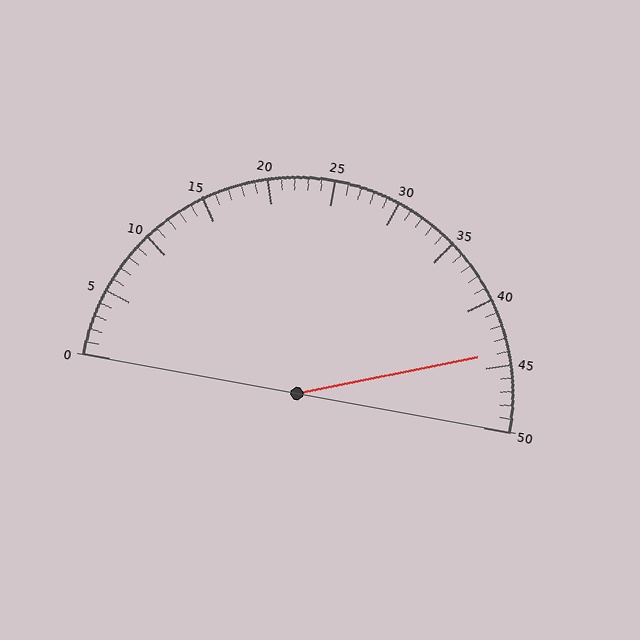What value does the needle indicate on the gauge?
The needle indicates approximately 44.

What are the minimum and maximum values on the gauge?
The gauge ranges from 0 to 50.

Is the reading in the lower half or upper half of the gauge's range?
The reading is in the upper half of the range (0 to 50).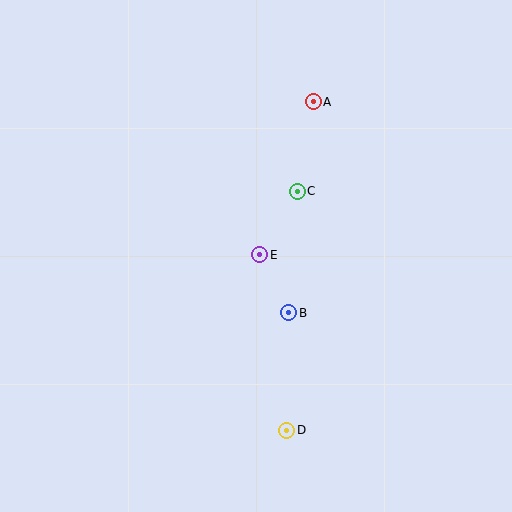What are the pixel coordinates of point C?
Point C is at (297, 191).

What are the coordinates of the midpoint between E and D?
The midpoint between E and D is at (273, 342).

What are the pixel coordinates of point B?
Point B is at (288, 313).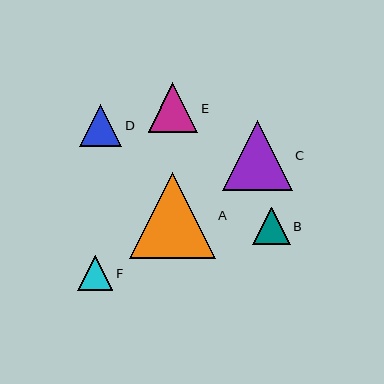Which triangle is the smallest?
Triangle F is the smallest with a size of approximately 35 pixels.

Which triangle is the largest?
Triangle A is the largest with a size of approximately 86 pixels.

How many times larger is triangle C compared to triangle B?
Triangle C is approximately 1.9 times the size of triangle B.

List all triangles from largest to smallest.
From largest to smallest: A, C, E, D, B, F.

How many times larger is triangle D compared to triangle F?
Triangle D is approximately 1.2 times the size of triangle F.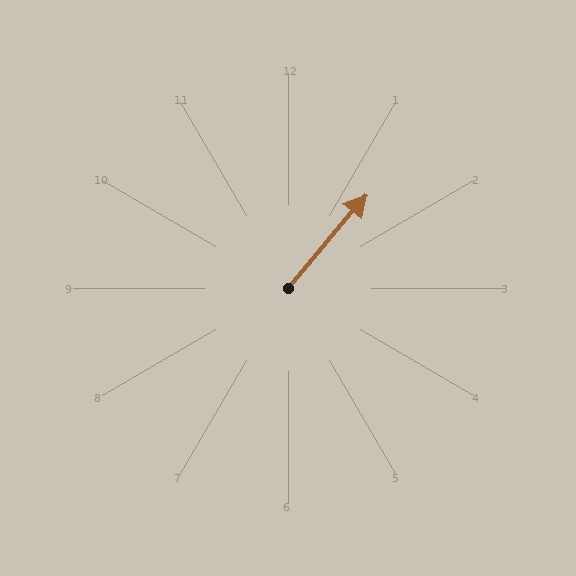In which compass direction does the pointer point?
Northeast.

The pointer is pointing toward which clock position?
Roughly 1 o'clock.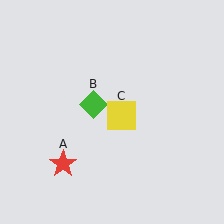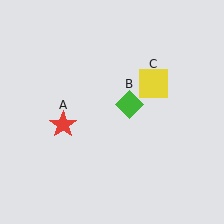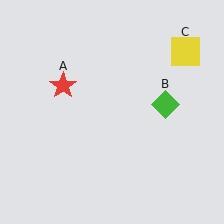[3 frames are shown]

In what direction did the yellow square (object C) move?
The yellow square (object C) moved up and to the right.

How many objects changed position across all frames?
3 objects changed position: red star (object A), green diamond (object B), yellow square (object C).